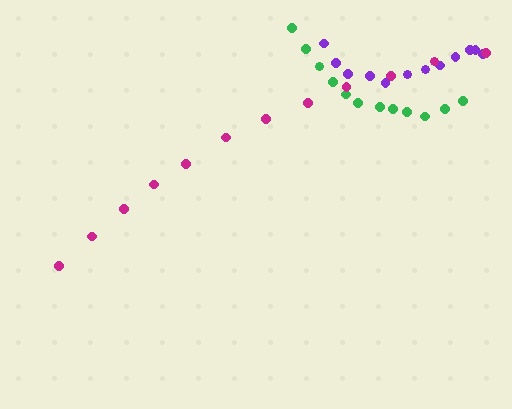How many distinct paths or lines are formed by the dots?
There are 3 distinct paths.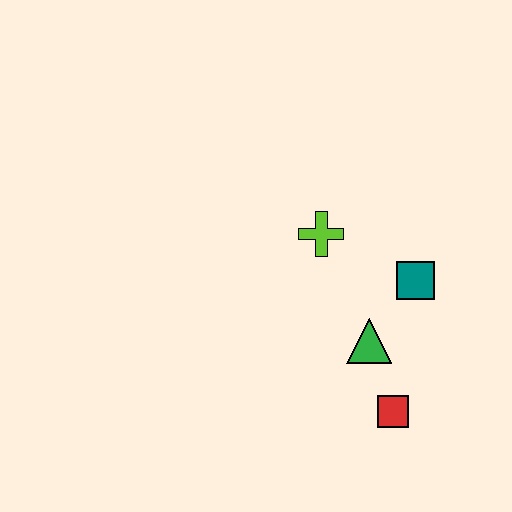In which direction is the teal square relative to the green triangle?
The teal square is above the green triangle.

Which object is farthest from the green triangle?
The lime cross is farthest from the green triangle.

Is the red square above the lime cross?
No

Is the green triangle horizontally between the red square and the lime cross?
Yes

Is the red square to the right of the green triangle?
Yes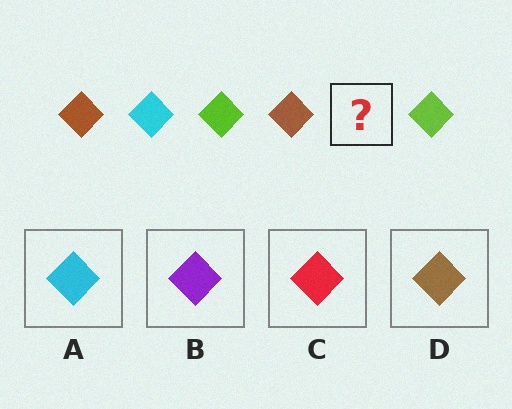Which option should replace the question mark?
Option A.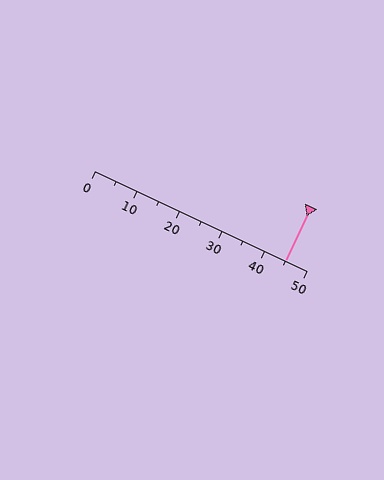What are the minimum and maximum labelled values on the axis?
The axis runs from 0 to 50.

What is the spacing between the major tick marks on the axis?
The major ticks are spaced 10 apart.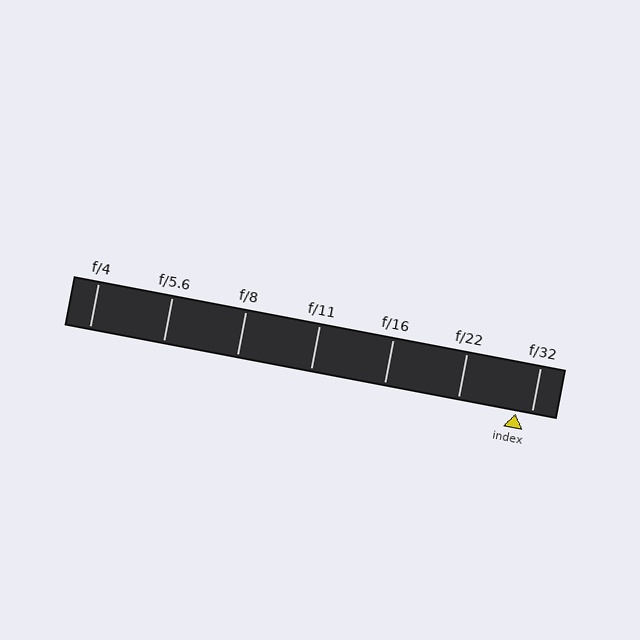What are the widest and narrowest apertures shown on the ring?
The widest aperture shown is f/4 and the narrowest is f/32.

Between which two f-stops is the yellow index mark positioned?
The index mark is between f/22 and f/32.